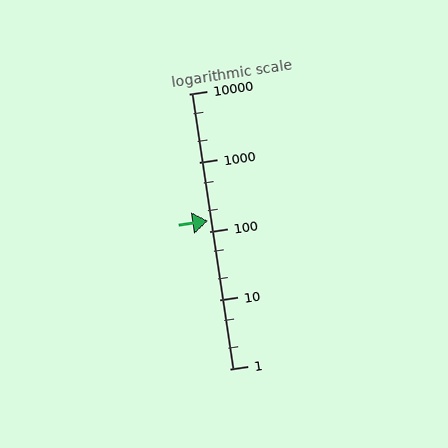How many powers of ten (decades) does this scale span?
The scale spans 4 decades, from 1 to 10000.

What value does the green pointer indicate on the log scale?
The pointer indicates approximately 140.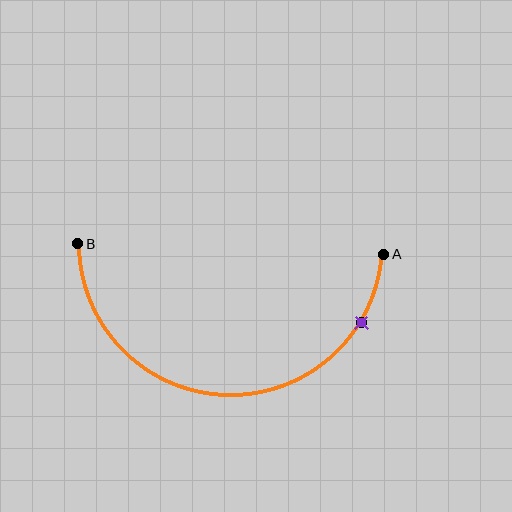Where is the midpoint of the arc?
The arc midpoint is the point on the curve farthest from the straight line joining A and B. It sits below that line.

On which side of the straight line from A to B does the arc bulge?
The arc bulges below the straight line connecting A and B.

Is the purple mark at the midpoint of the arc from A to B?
No. The purple mark lies on the arc but is closer to endpoint A. The arc midpoint would be at the point on the curve equidistant along the arc from both A and B.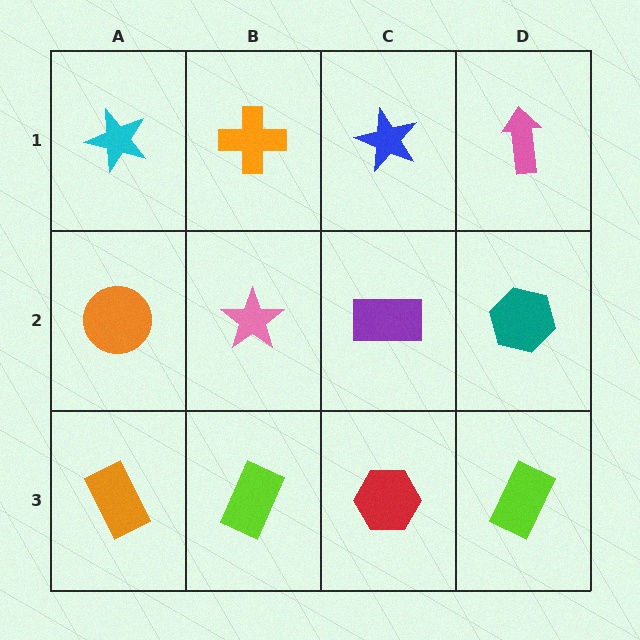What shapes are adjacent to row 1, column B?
A pink star (row 2, column B), a cyan star (row 1, column A), a blue star (row 1, column C).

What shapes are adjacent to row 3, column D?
A teal hexagon (row 2, column D), a red hexagon (row 3, column C).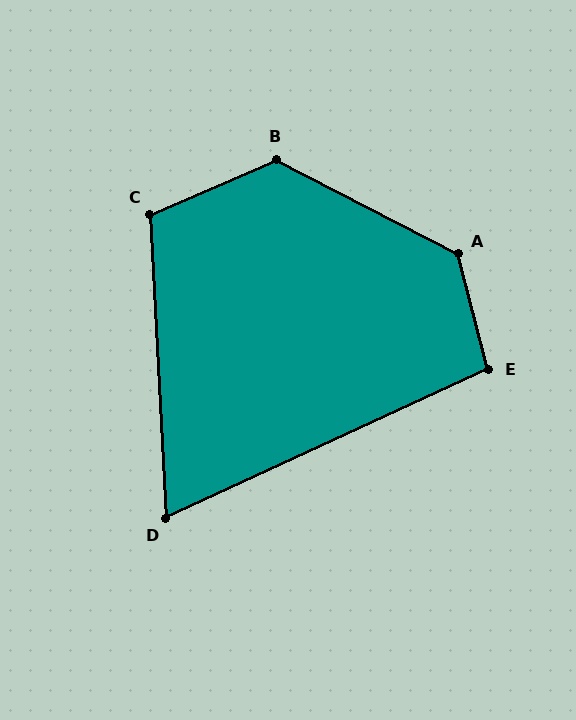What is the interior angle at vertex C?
Approximately 111 degrees (obtuse).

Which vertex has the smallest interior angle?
D, at approximately 68 degrees.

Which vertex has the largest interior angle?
A, at approximately 132 degrees.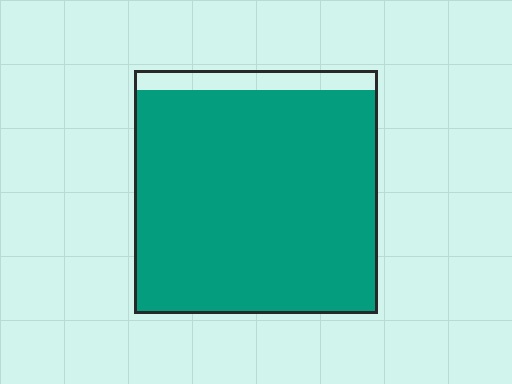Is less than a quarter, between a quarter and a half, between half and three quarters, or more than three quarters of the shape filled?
More than three quarters.